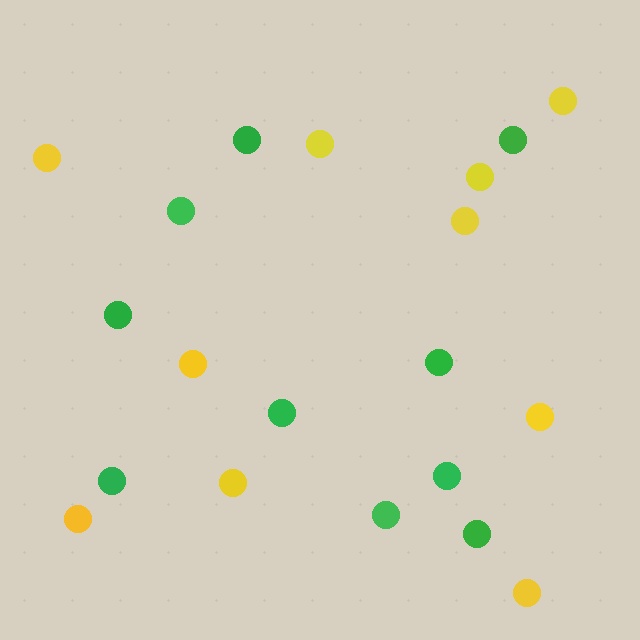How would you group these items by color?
There are 2 groups: one group of green circles (10) and one group of yellow circles (10).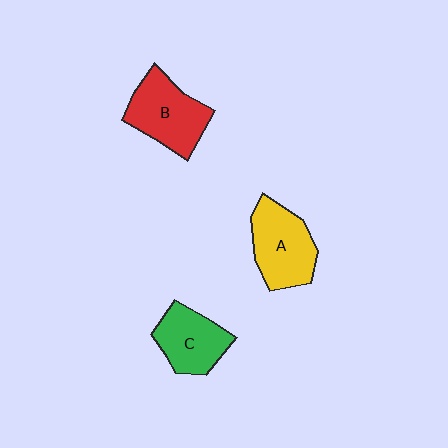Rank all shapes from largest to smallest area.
From largest to smallest: B (red), A (yellow), C (green).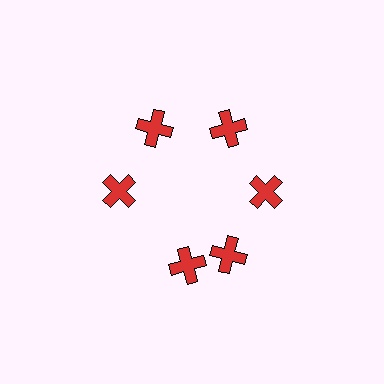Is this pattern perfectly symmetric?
No. The 6 red crosses are arranged in a ring, but one element near the 7 o'clock position is rotated out of alignment along the ring, breaking the 6-fold rotational symmetry.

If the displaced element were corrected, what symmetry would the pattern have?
It would have 6-fold rotational symmetry — the pattern would map onto itself every 60 degrees.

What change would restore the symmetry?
The symmetry would be restored by rotating it back into even spacing with its neighbors so that all 6 crosses sit at equal angles and equal distance from the center.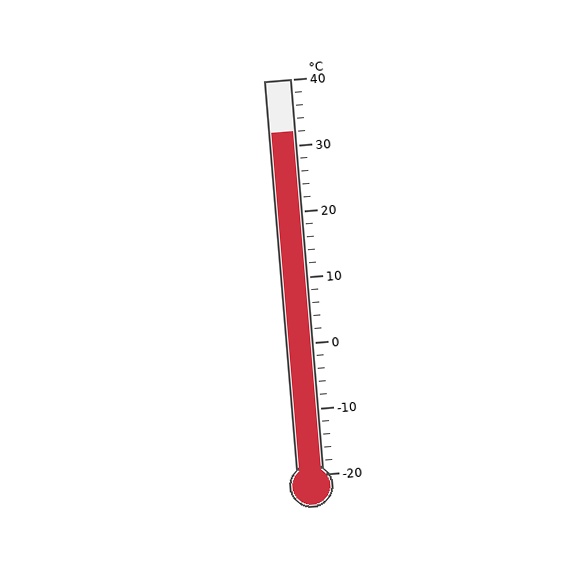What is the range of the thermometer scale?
The thermometer scale ranges from -20°C to 40°C.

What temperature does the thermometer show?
The thermometer shows approximately 32°C.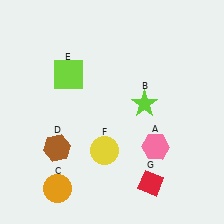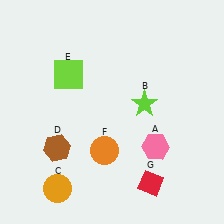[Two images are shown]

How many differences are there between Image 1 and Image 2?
There is 1 difference between the two images.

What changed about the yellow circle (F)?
In Image 1, F is yellow. In Image 2, it changed to orange.